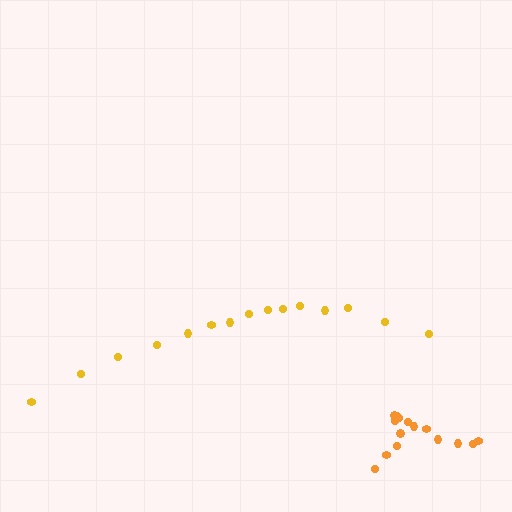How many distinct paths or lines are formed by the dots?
There are 2 distinct paths.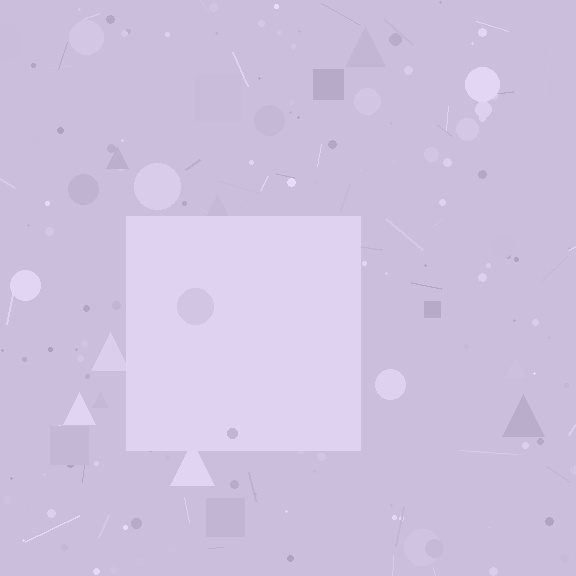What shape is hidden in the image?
A square is hidden in the image.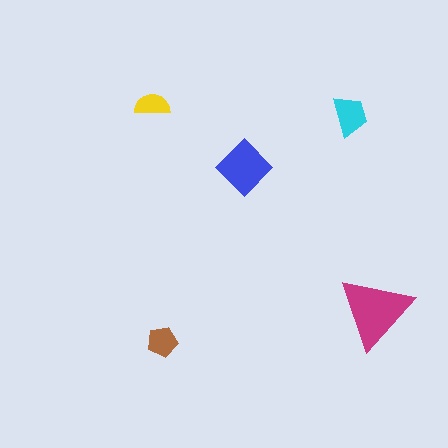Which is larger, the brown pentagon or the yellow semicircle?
The brown pentagon.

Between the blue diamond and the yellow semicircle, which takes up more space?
The blue diamond.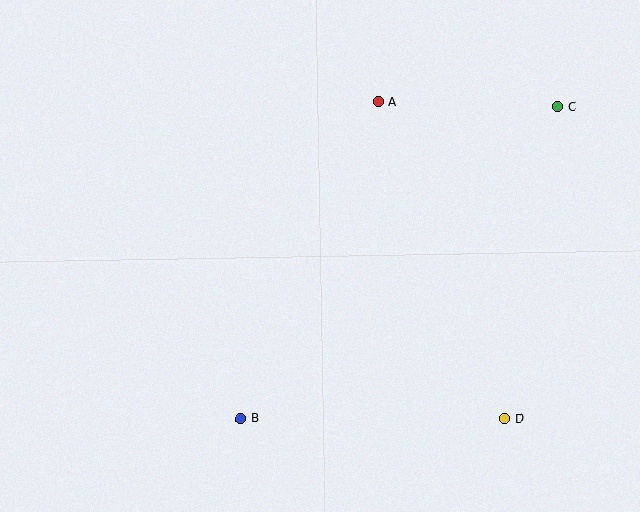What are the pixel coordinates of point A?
Point A is at (379, 102).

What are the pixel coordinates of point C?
Point C is at (558, 107).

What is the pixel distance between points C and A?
The distance between C and A is 180 pixels.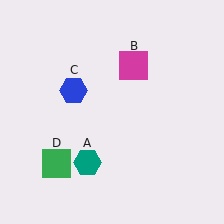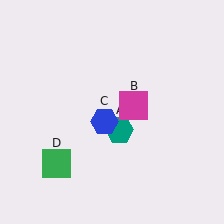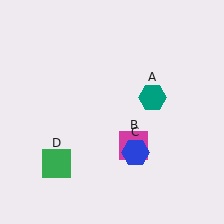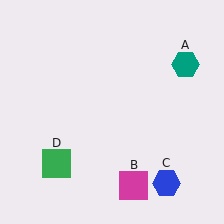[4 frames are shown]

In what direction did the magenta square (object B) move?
The magenta square (object B) moved down.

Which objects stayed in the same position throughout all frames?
Green square (object D) remained stationary.